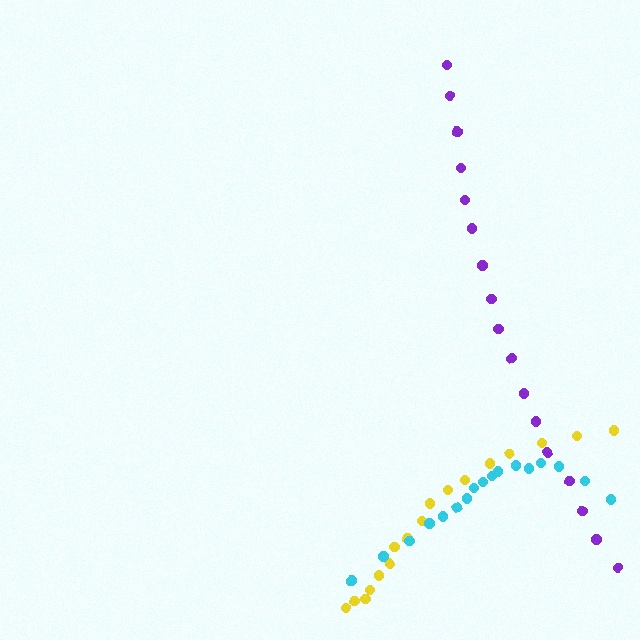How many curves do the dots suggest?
There are 3 distinct paths.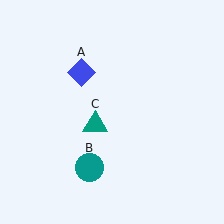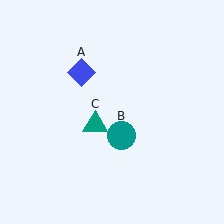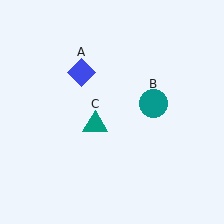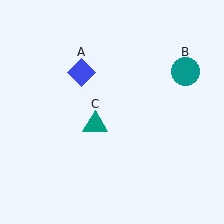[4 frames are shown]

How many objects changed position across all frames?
1 object changed position: teal circle (object B).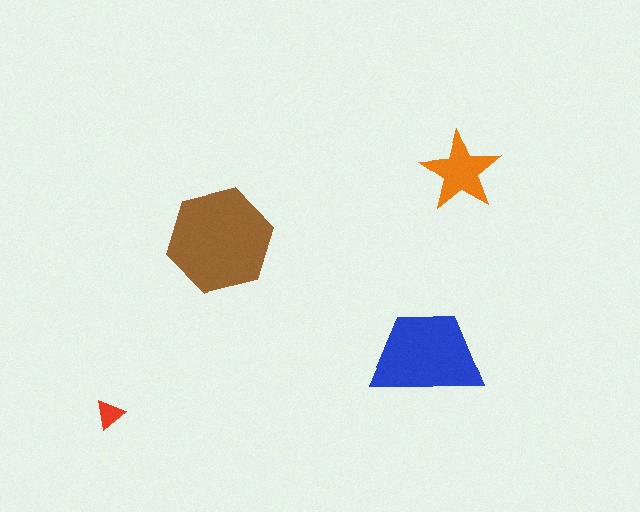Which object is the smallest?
The red triangle.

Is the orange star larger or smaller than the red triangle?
Larger.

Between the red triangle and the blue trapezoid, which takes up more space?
The blue trapezoid.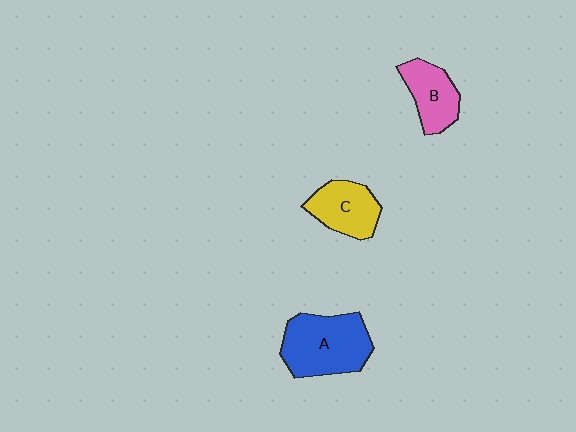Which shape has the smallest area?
Shape B (pink).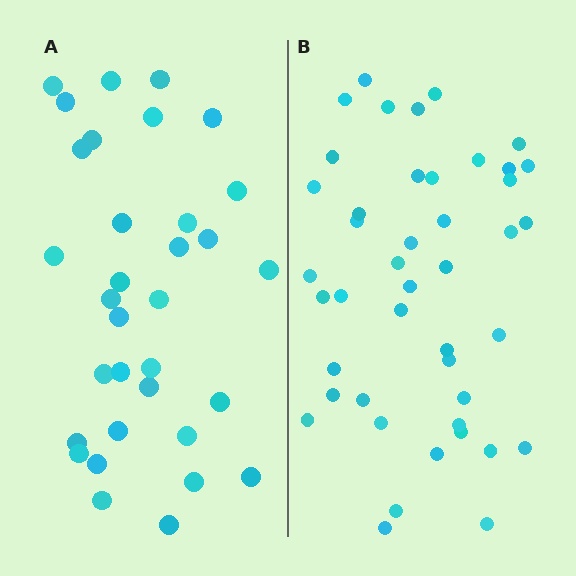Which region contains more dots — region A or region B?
Region B (the right region) has more dots.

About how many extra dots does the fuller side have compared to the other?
Region B has roughly 12 or so more dots than region A.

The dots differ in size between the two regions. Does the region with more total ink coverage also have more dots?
No. Region A has more total ink coverage because its dots are larger, but region B actually contains more individual dots. Total area can be misleading — the number of items is what matters here.